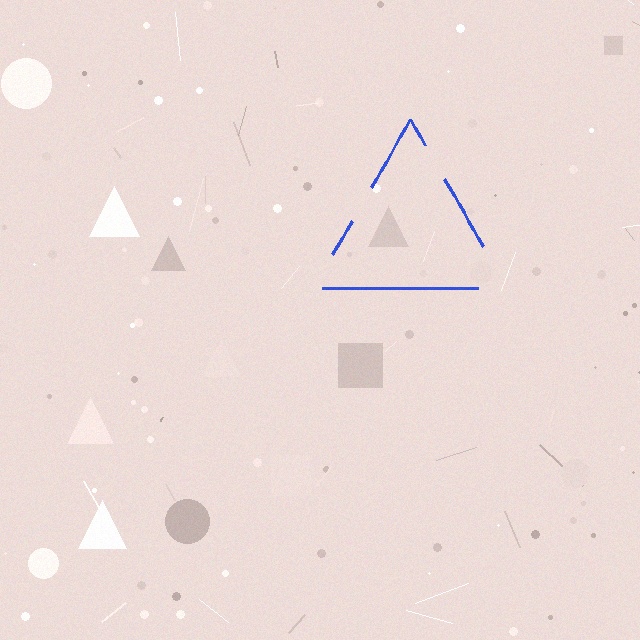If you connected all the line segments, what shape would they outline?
They would outline a triangle.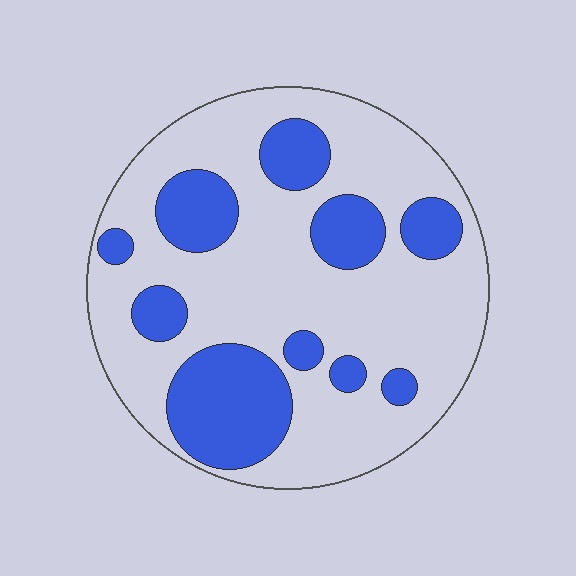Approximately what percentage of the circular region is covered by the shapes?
Approximately 30%.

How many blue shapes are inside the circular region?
10.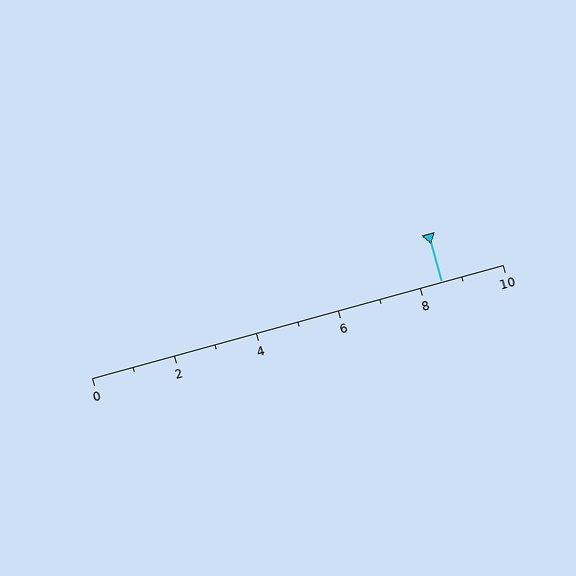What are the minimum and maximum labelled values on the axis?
The axis runs from 0 to 10.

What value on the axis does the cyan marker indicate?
The marker indicates approximately 8.5.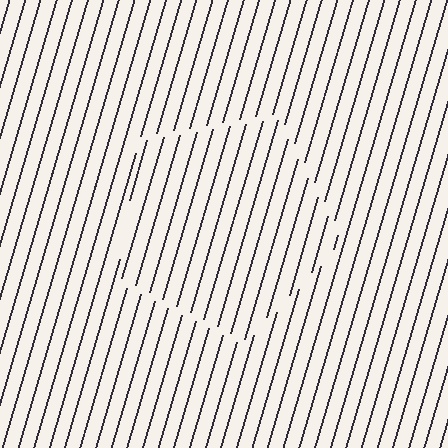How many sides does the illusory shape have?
5 sides — the line-ends trace a pentagon.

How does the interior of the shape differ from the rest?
The interior of the shape contains the same grating, shifted by half a period — the contour is defined by the phase discontinuity where line-ends from the inner and outer gratings abut.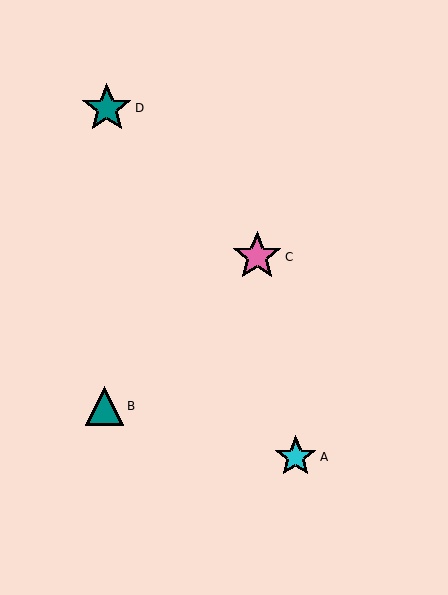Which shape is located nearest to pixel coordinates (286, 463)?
The cyan star (labeled A) at (296, 457) is nearest to that location.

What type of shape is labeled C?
Shape C is a pink star.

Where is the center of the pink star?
The center of the pink star is at (257, 257).